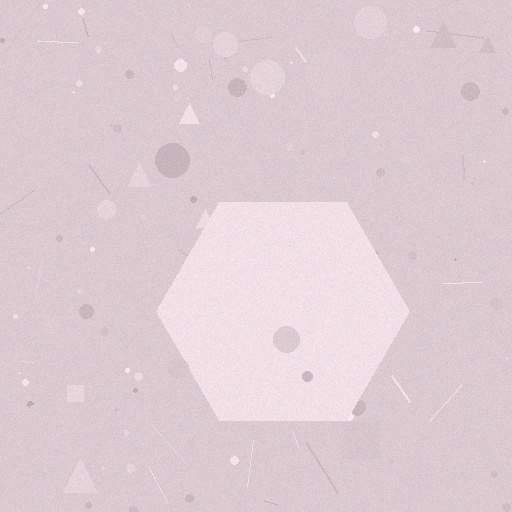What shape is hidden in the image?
A hexagon is hidden in the image.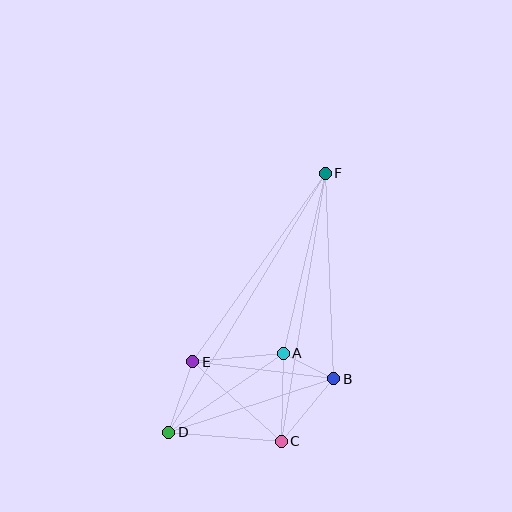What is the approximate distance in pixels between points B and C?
The distance between B and C is approximately 82 pixels.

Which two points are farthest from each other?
Points D and F are farthest from each other.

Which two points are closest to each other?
Points A and B are closest to each other.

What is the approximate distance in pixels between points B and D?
The distance between B and D is approximately 173 pixels.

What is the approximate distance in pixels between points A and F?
The distance between A and F is approximately 185 pixels.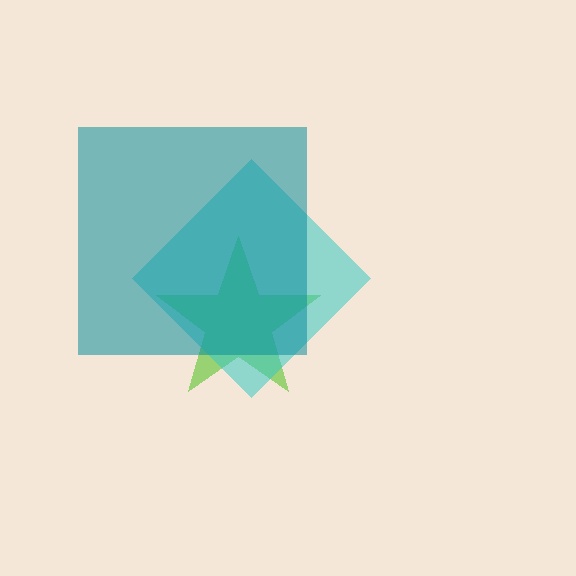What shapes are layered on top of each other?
The layered shapes are: a lime star, a cyan diamond, a teal square.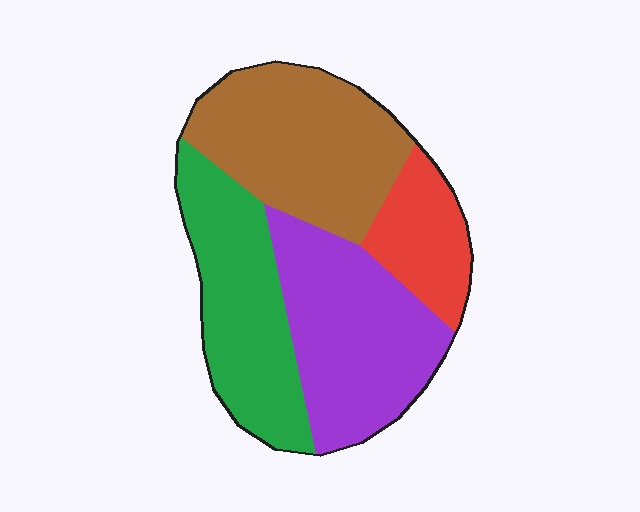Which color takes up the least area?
Red, at roughly 15%.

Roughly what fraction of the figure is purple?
Purple takes up between a sixth and a third of the figure.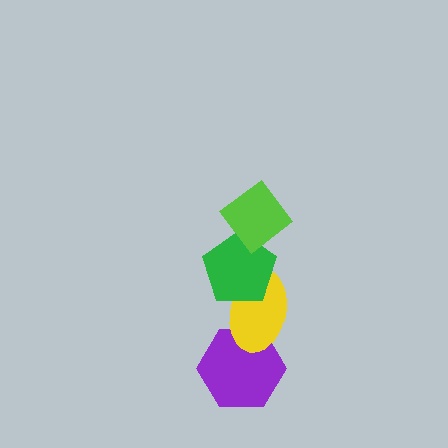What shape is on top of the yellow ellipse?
The green pentagon is on top of the yellow ellipse.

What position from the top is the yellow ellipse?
The yellow ellipse is 3rd from the top.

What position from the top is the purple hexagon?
The purple hexagon is 4th from the top.